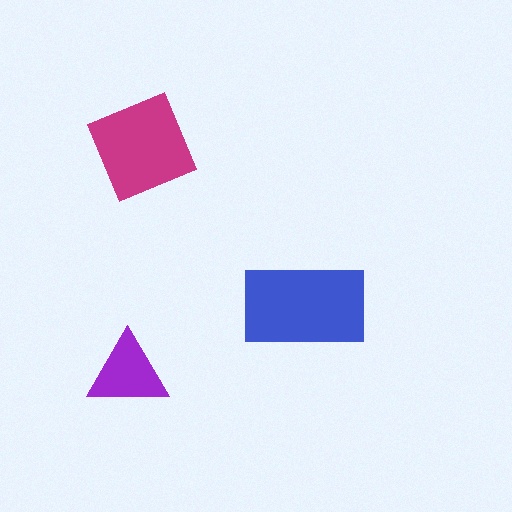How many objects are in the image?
There are 3 objects in the image.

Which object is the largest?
The blue rectangle.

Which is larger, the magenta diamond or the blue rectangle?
The blue rectangle.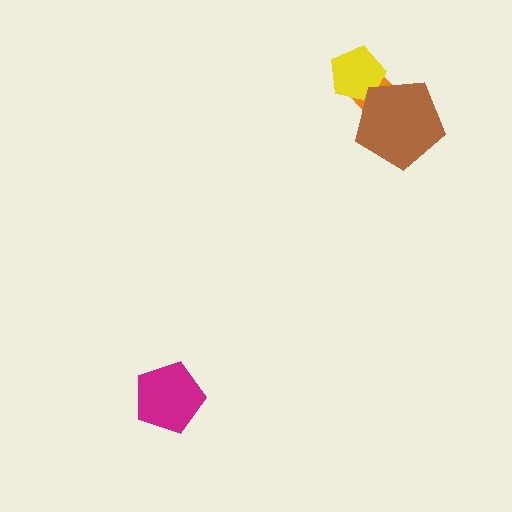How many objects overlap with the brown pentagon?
2 objects overlap with the brown pentagon.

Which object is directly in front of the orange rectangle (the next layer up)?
The yellow pentagon is directly in front of the orange rectangle.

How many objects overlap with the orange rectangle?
2 objects overlap with the orange rectangle.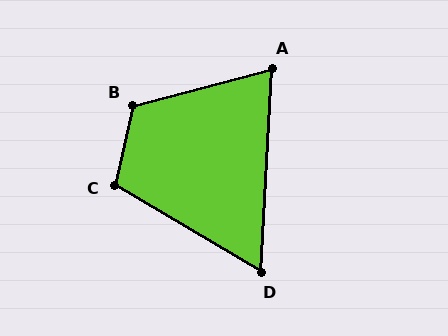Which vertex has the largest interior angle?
B, at approximately 117 degrees.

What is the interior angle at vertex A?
Approximately 72 degrees (acute).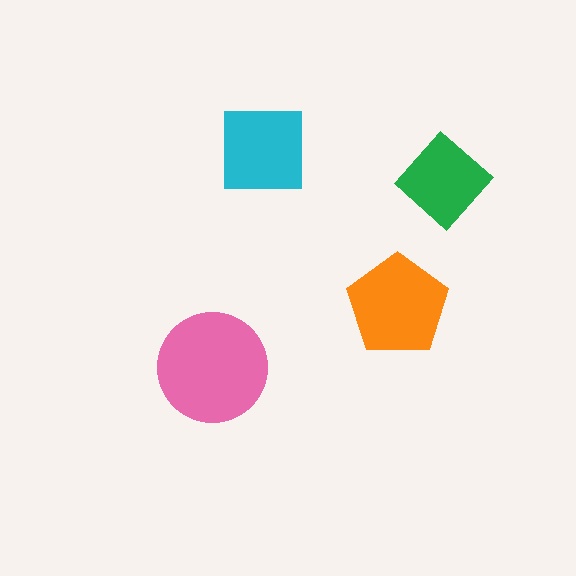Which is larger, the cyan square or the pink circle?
The pink circle.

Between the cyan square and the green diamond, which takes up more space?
The cyan square.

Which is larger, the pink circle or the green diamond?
The pink circle.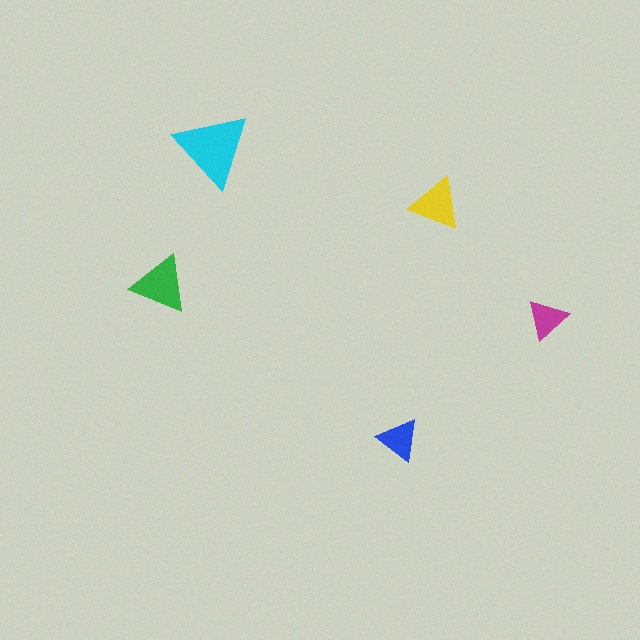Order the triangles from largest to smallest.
the cyan one, the green one, the yellow one, the blue one, the magenta one.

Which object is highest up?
The cyan triangle is topmost.